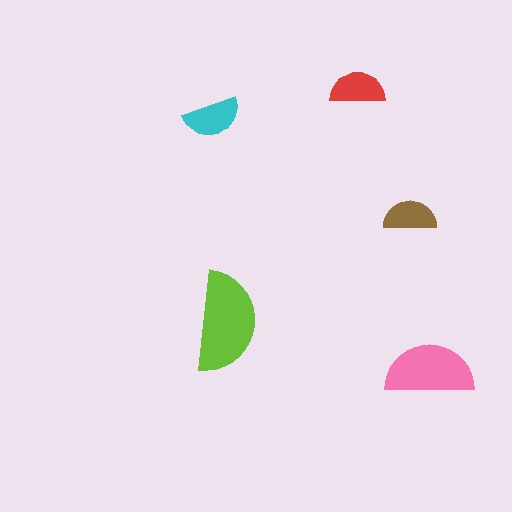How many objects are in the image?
There are 5 objects in the image.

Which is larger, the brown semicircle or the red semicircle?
The red one.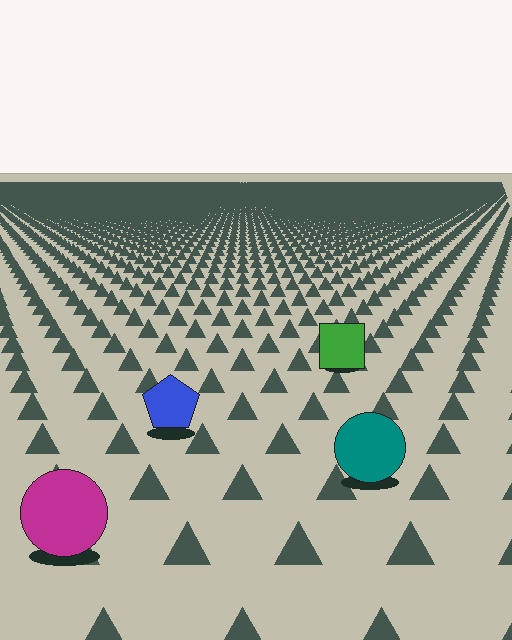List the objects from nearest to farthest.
From nearest to farthest: the magenta circle, the teal circle, the blue pentagon, the green square.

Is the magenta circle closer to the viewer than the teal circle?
Yes. The magenta circle is closer — you can tell from the texture gradient: the ground texture is coarser near it.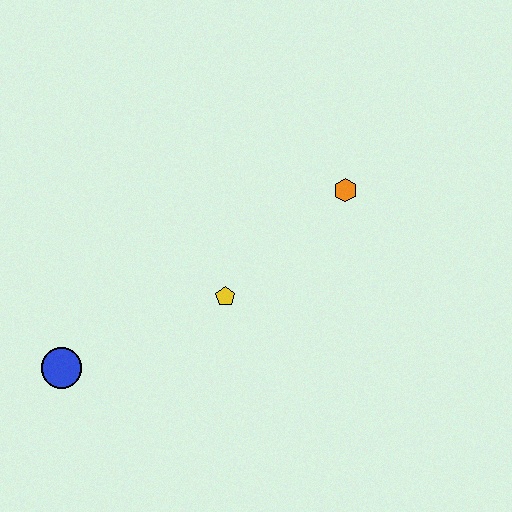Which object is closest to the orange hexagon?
The yellow pentagon is closest to the orange hexagon.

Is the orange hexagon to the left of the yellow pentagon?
No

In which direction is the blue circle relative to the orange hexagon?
The blue circle is to the left of the orange hexagon.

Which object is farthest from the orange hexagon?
The blue circle is farthest from the orange hexagon.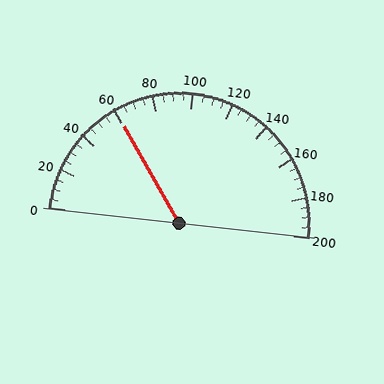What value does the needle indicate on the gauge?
The needle indicates approximately 60.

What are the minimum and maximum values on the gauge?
The gauge ranges from 0 to 200.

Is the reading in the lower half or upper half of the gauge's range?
The reading is in the lower half of the range (0 to 200).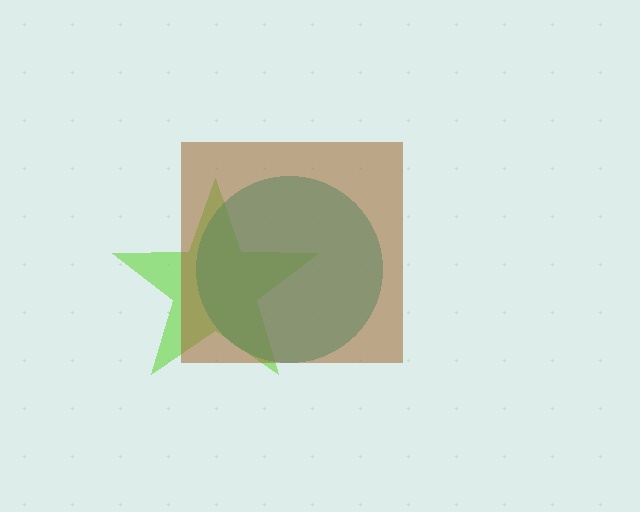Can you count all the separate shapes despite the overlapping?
Yes, there are 3 separate shapes.